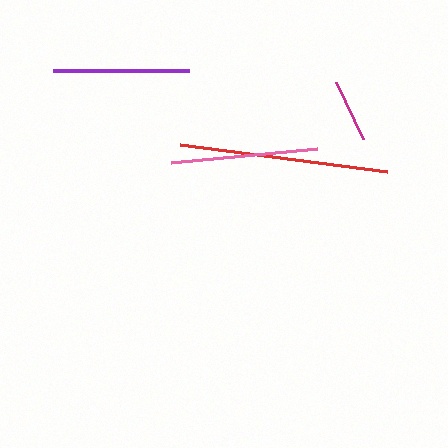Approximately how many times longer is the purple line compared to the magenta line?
The purple line is approximately 2.2 times the length of the magenta line.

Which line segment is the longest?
The red line is the longest at approximately 208 pixels.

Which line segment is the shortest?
The magenta line is the shortest at approximately 63 pixels.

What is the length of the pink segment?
The pink segment is approximately 146 pixels long.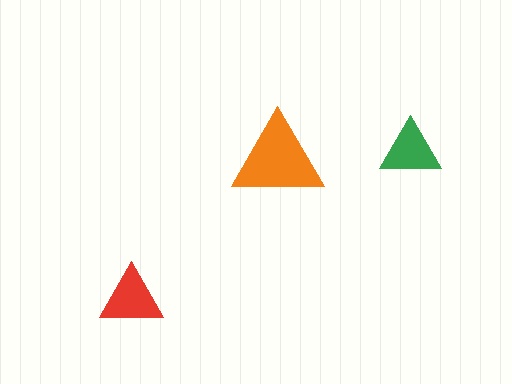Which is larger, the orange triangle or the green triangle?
The orange one.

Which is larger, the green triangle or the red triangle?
The red one.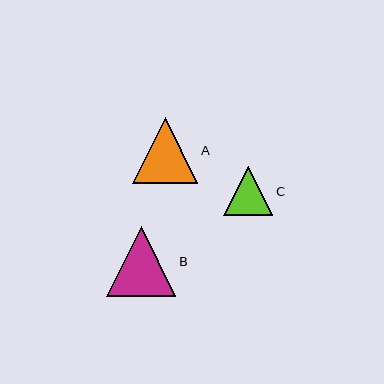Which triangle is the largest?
Triangle B is the largest with a size of approximately 69 pixels.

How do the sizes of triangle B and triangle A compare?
Triangle B and triangle A are approximately the same size.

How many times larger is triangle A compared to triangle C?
Triangle A is approximately 1.3 times the size of triangle C.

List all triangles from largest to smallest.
From largest to smallest: B, A, C.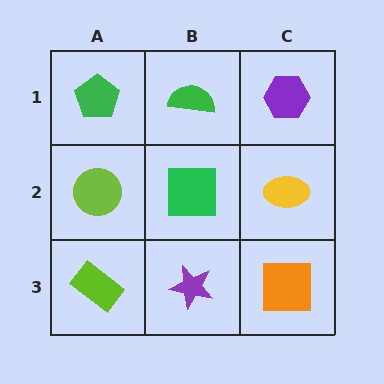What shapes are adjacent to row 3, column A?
A lime circle (row 2, column A), a purple star (row 3, column B).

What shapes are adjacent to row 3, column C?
A yellow ellipse (row 2, column C), a purple star (row 3, column B).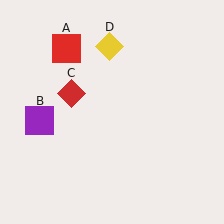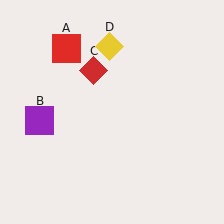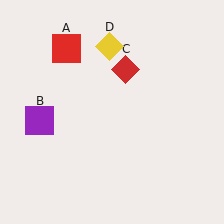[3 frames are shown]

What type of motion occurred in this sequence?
The red diamond (object C) rotated clockwise around the center of the scene.